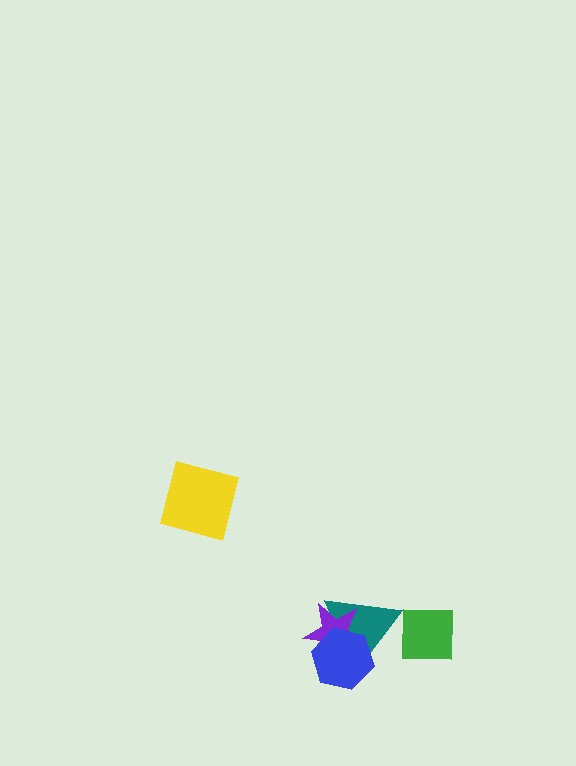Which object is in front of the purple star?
The blue hexagon is in front of the purple star.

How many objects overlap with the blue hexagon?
2 objects overlap with the blue hexagon.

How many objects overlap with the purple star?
2 objects overlap with the purple star.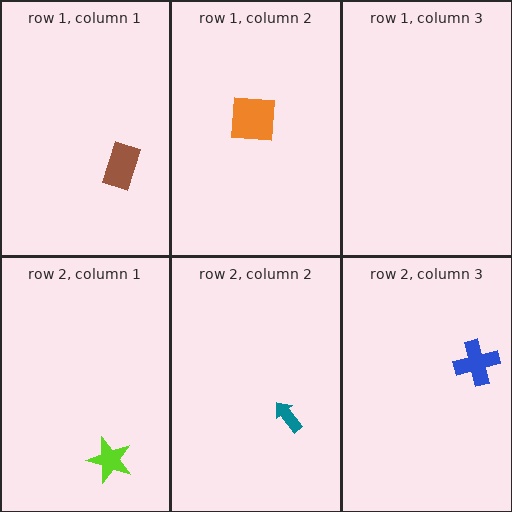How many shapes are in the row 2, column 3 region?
1.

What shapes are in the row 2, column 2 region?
The teal arrow.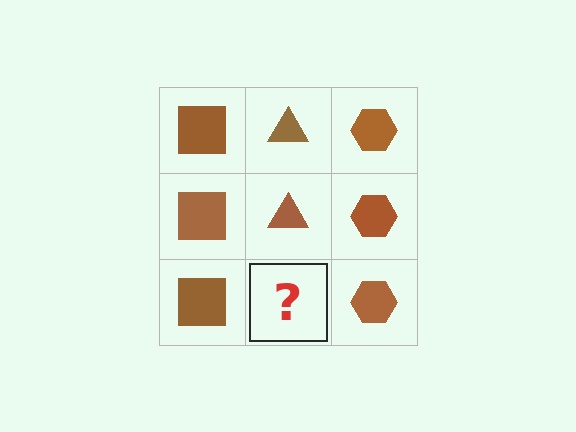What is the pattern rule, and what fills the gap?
The rule is that each column has a consistent shape. The gap should be filled with a brown triangle.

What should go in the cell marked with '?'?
The missing cell should contain a brown triangle.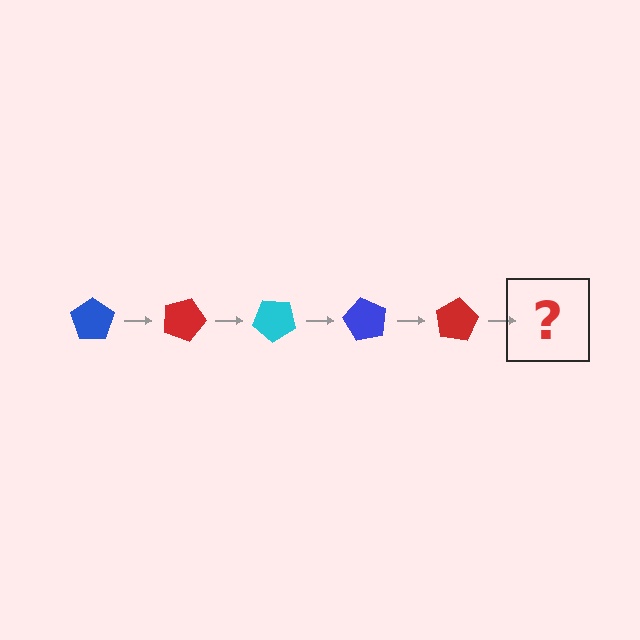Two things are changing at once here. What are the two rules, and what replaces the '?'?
The two rules are that it rotates 20 degrees each step and the color cycles through blue, red, and cyan. The '?' should be a cyan pentagon, rotated 100 degrees from the start.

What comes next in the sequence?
The next element should be a cyan pentagon, rotated 100 degrees from the start.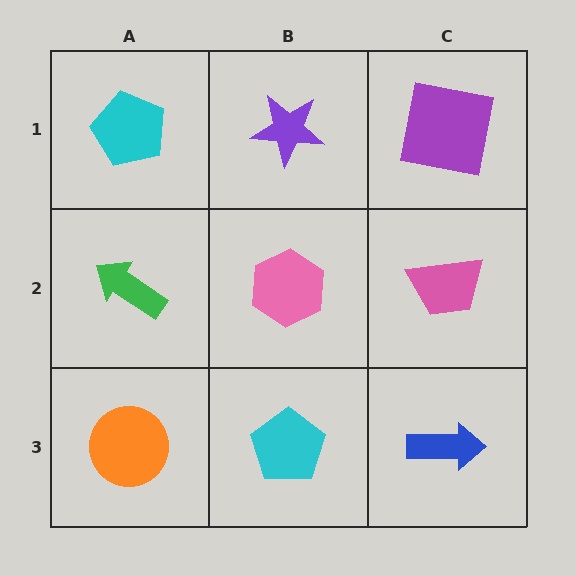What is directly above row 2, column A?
A cyan pentagon.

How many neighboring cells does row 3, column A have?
2.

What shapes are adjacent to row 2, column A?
A cyan pentagon (row 1, column A), an orange circle (row 3, column A), a pink hexagon (row 2, column B).